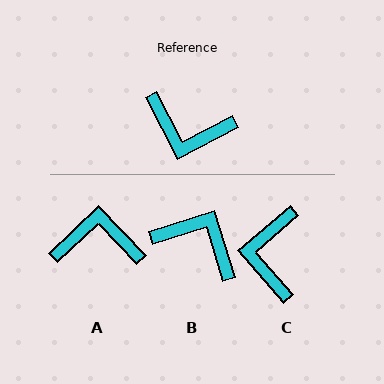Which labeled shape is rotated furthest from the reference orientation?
B, about 170 degrees away.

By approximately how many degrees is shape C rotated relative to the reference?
Approximately 77 degrees clockwise.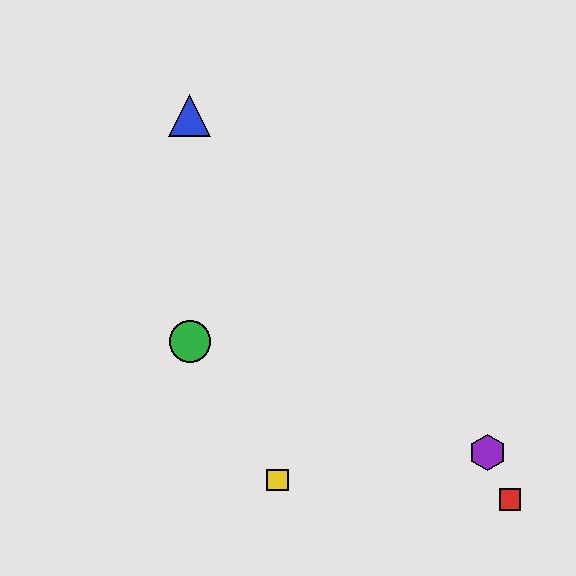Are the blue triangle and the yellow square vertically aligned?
No, the blue triangle is at x≈190 and the yellow square is at x≈277.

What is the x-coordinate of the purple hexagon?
The purple hexagon is at x≈488.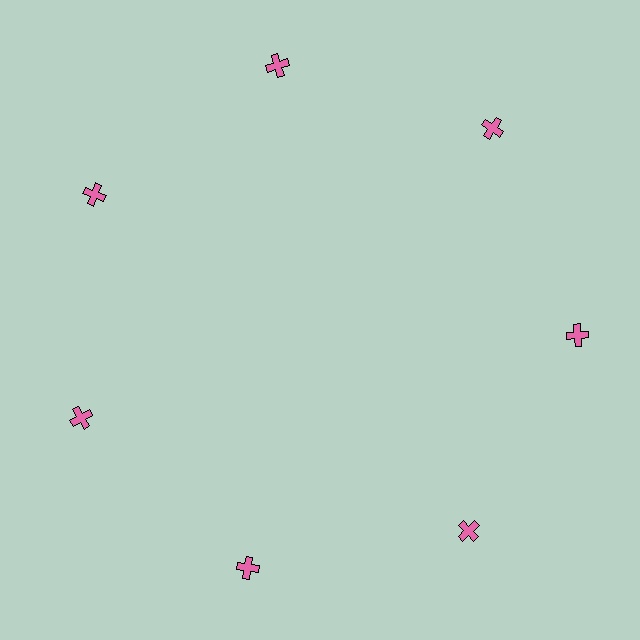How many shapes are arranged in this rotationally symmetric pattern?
There are 7 shapes, arranged in 7 groups of 1.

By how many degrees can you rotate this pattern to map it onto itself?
The pattern maps onto itself every 51 degrees of rotation.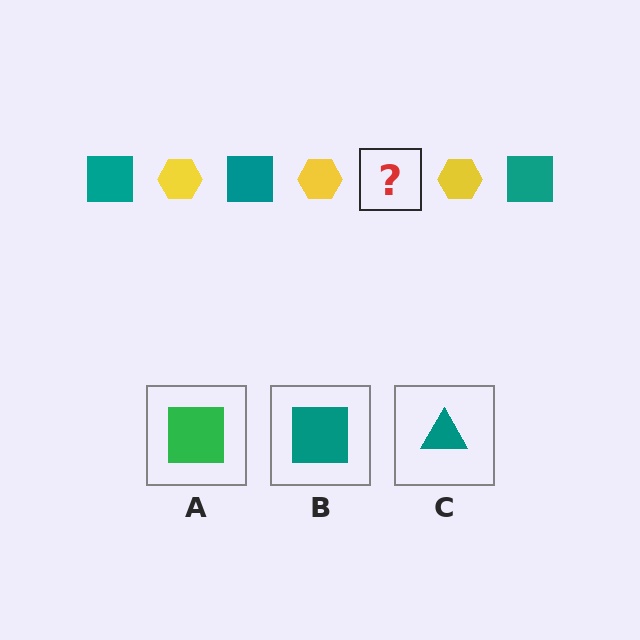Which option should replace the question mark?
Option B.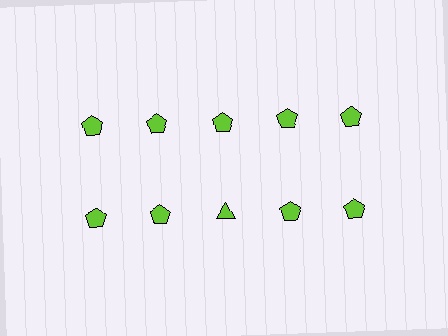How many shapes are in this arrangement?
There are 10 shapes arranged in a grid pattern.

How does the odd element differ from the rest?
It has a different shape: triangle instead of pentagon.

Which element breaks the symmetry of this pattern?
The lime triangle in the second row, center column breaks the symmetry. All other shapes are lime pentagons.